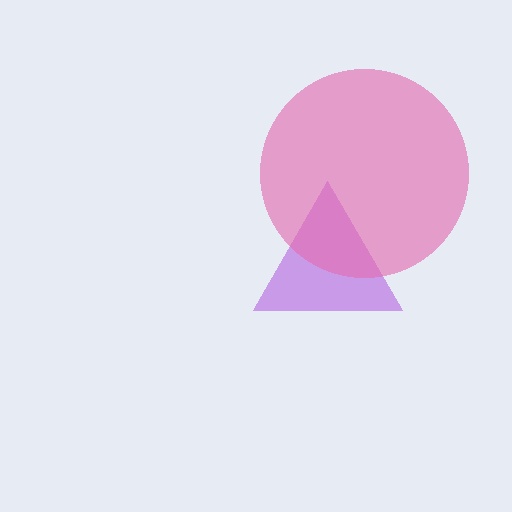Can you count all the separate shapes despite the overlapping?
Yes, there are 2 separate shapes.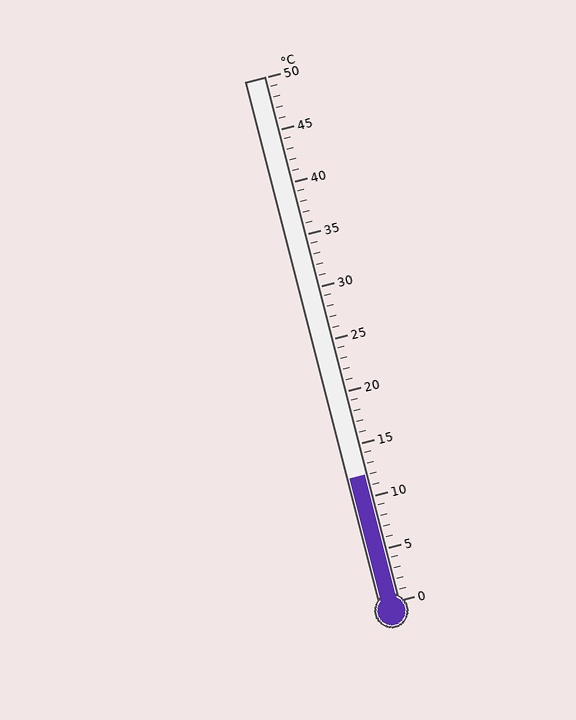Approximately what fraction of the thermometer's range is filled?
The thermometer is filled to approximately 25% of its range.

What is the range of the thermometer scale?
The thermometer scale ranges from 0°C to 50°C.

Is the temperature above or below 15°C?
The temperature is below 15°C.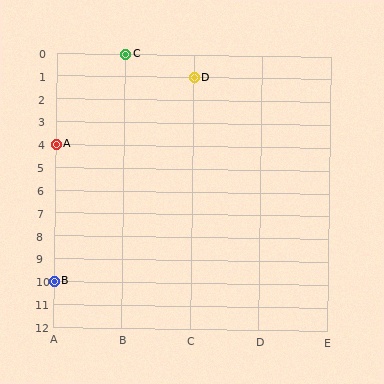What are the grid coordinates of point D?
Point D is at grid coordinates (C, 1).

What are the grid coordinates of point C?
Point C is at grid coordinates (B, 0).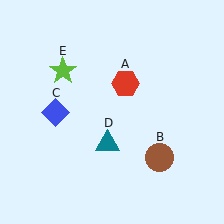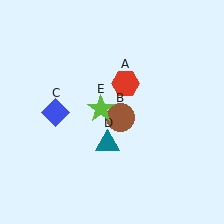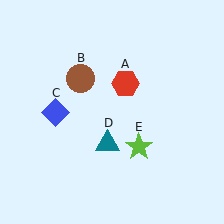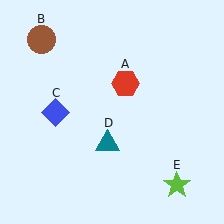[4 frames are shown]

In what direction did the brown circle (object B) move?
The brown circle (object B) moved up and to the left.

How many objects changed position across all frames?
2 objects changed position: brown circle (object B), lime star (object E).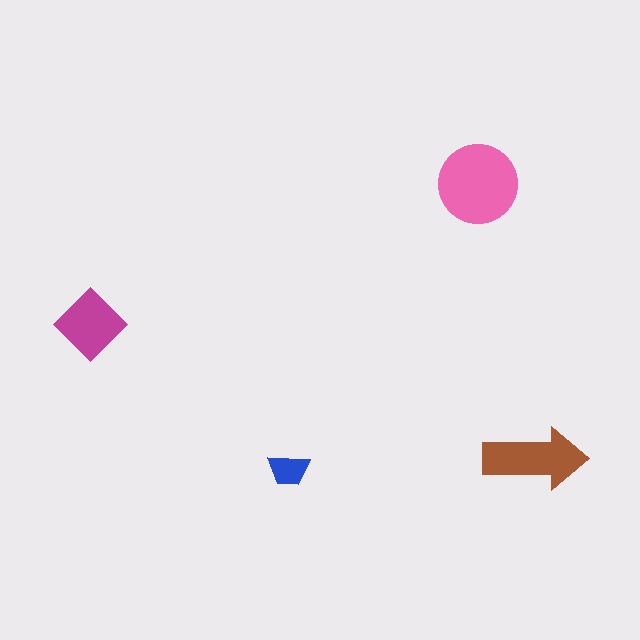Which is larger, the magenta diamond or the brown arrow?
The brown arrow.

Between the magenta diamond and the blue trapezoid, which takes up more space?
The magenta diamond.